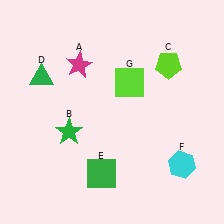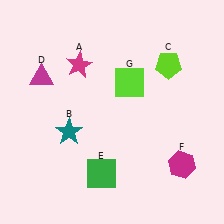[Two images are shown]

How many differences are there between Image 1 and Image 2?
There are 3 differences between the two images.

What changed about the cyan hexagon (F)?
In Image 1, F is cyan. In Image 2, it changed to magenta.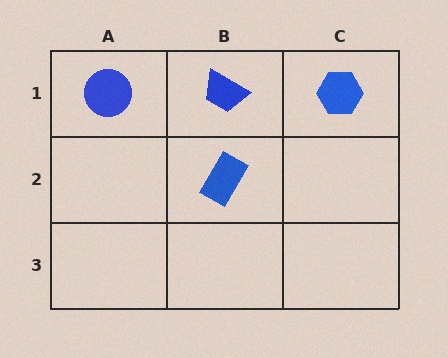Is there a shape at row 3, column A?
No, that cell is empty.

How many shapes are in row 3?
0 shapes.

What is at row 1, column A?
A blue circle.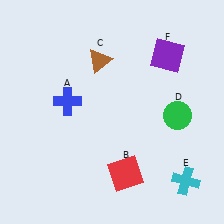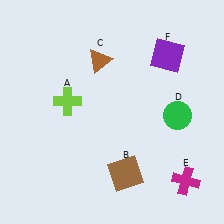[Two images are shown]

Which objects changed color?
A changed from blue to lime. B changed from red to brown. E changed from cyan to magenta.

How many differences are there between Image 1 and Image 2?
There are 3 differences between the two images.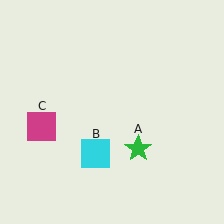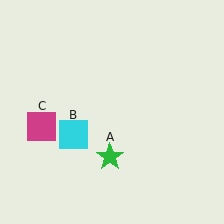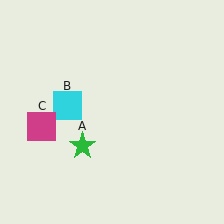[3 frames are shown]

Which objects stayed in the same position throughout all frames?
Magenta square (object C) remained stationary.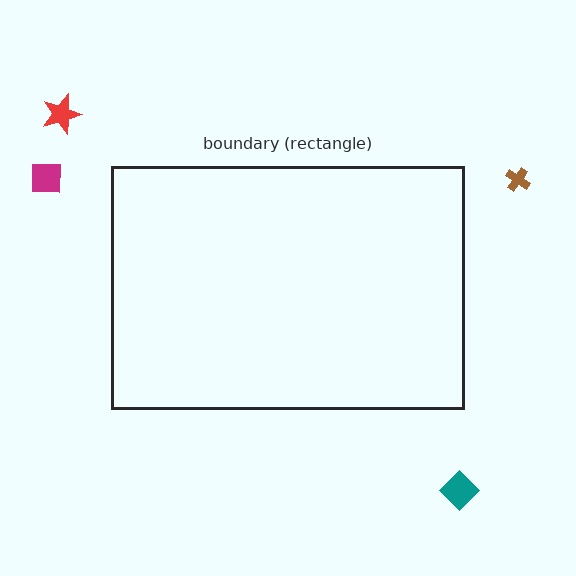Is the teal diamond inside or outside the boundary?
Outside.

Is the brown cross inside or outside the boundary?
Outside.